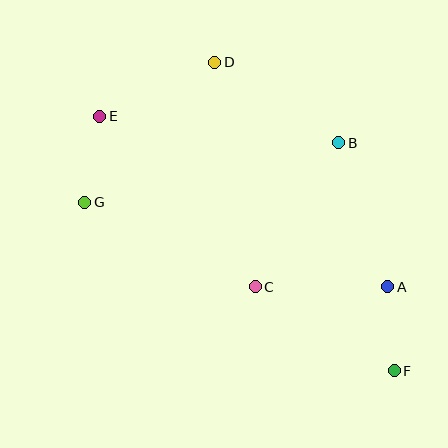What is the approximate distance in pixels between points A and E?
The distance between A and E is approximately 334 pixels.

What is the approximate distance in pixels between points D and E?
The distance between D and E is approximately 127 pixels.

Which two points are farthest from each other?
Points E and F are farthest from each other.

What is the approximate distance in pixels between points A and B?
The distance between A and B is approximately 152 pixels.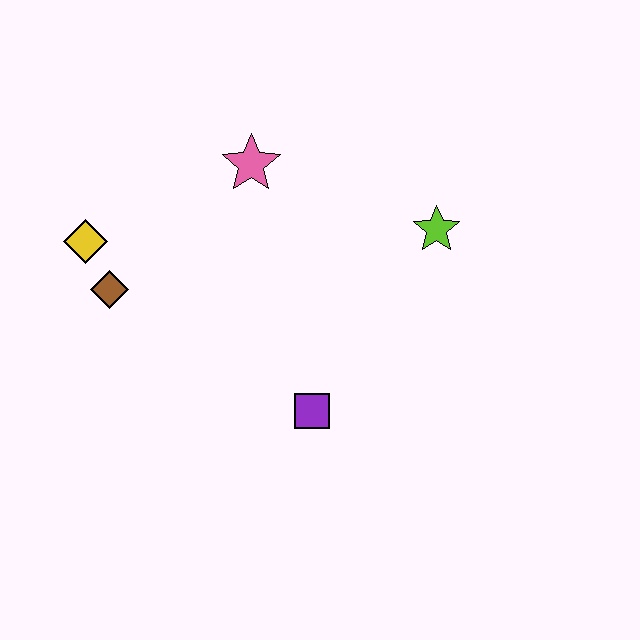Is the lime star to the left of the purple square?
No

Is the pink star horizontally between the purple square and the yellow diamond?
Yes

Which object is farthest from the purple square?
The yellow diamond is farthest from the purple square.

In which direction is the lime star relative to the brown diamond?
The lime star is to the right of the brown diamond.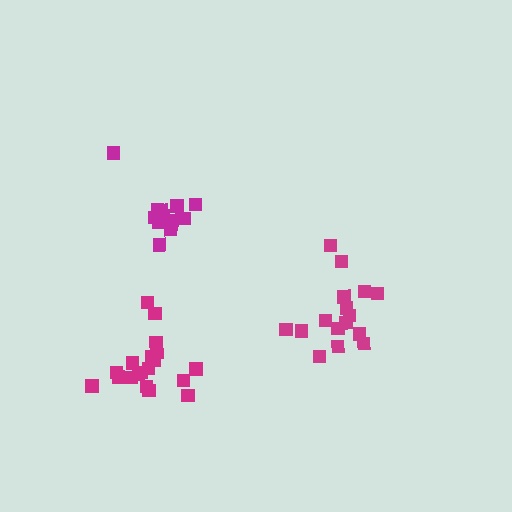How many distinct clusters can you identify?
There are 3 distinct clusters.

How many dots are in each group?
Group 1: 17 dots, Group 2: 14 dots, Group 3: 19 dots (50 total).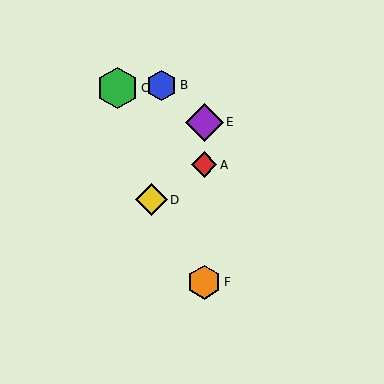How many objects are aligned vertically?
3 objects (A, E, F) are aligned vertically.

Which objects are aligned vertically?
Objects A, E, F are aligned vertically.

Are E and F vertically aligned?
Yes, both are at x≈204.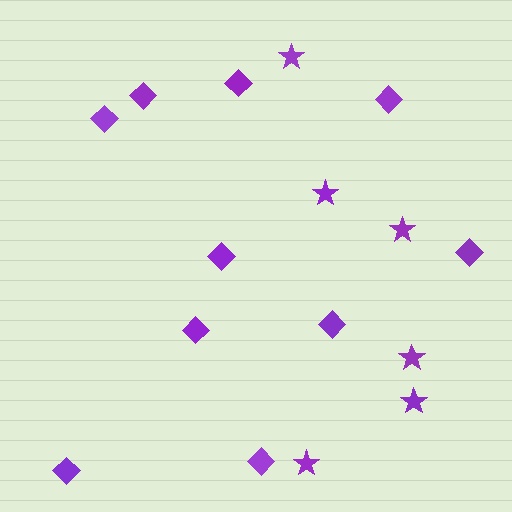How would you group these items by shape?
There are 2 groups: one group of stars (6) and one group of diamonds (10).